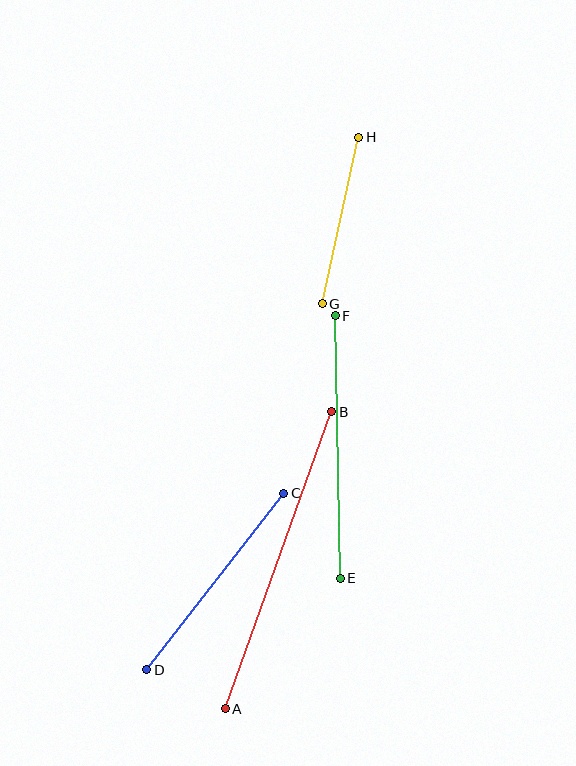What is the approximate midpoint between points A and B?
The midpoint is at approximately (279, 560) pixels.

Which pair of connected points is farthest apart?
Points A and B are farthest apart.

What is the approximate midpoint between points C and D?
The midpoint is at approximately (215, 581) pixels.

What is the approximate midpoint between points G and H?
The midpoint is at approximately (340, 221) pixels.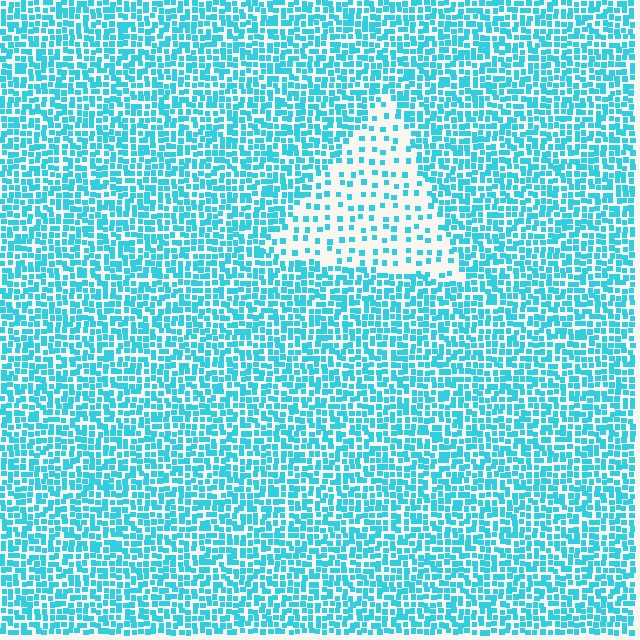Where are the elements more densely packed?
The elements are more densely packed outside the triangle boundary.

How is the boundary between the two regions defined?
The boundary is defined by a change in element density (approximately 2.7x ratio). All elements are the same color, size, and shape.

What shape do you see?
I see a triangle.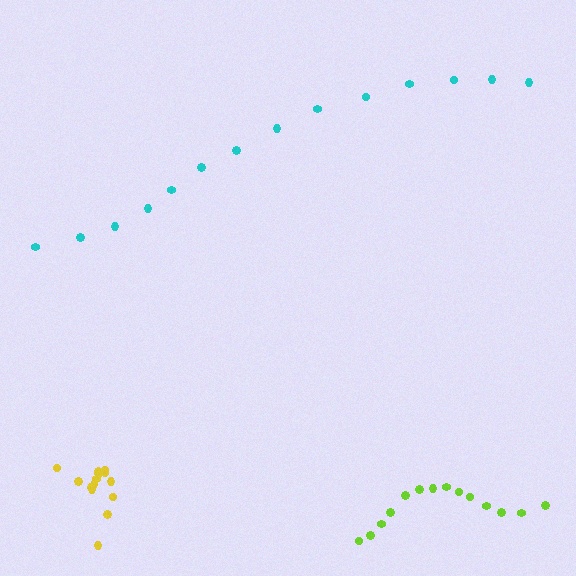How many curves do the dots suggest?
There are 3 distinct paths.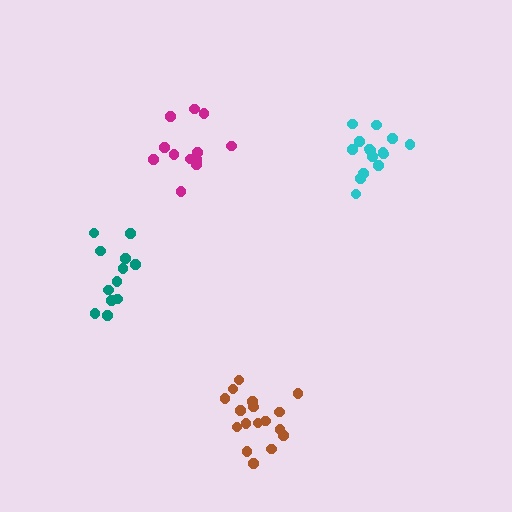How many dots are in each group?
Group 1: 12 dots, Group 2: 17 dots, Group 3: 15 dots, Group 4: 13 dots (57 total).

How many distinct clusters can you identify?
There are 4 distinct clusters.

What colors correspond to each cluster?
The clusters are colored: teal, brown, cyan, magenta.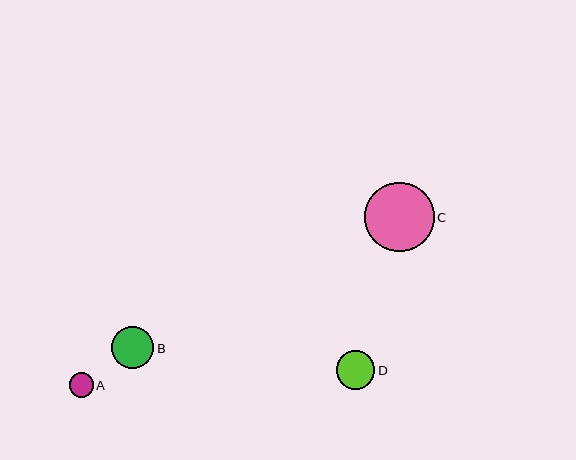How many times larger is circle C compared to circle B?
Circle C is approximately 1.6 times the size of circle B.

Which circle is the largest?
Circle C is the largest with a size of approximately 69 pixels.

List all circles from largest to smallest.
From largest to smallest: C, B, D, A.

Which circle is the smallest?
Circle A is the smallest with a size of approximately 24 pixels.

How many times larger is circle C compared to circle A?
Circle C is approximately 2.8 times the size of circle A.